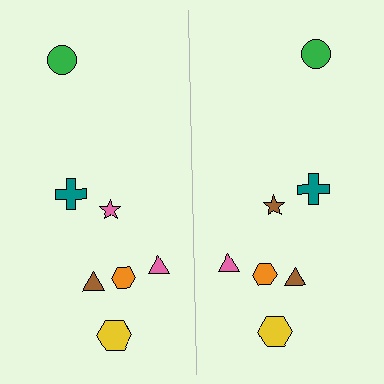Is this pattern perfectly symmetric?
No, the pattern is not perfectly symmetric. The brown star on the right side breaks the symmetry — its mirror counterpart is pink.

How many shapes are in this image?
There are 14 shapes in this image.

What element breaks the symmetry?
The brown star on the right side breaks the symmetry — its mirror counterpart is pink.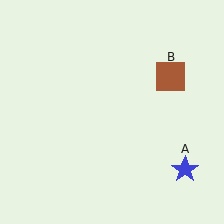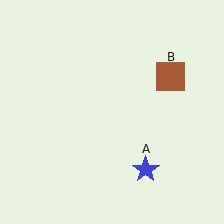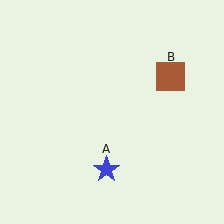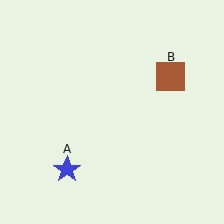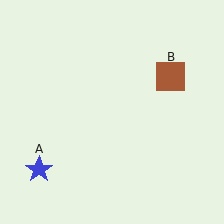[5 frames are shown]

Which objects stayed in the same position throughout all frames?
Brown square (object B) remained stationary.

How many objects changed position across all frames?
1 object changed position: blue star (object A).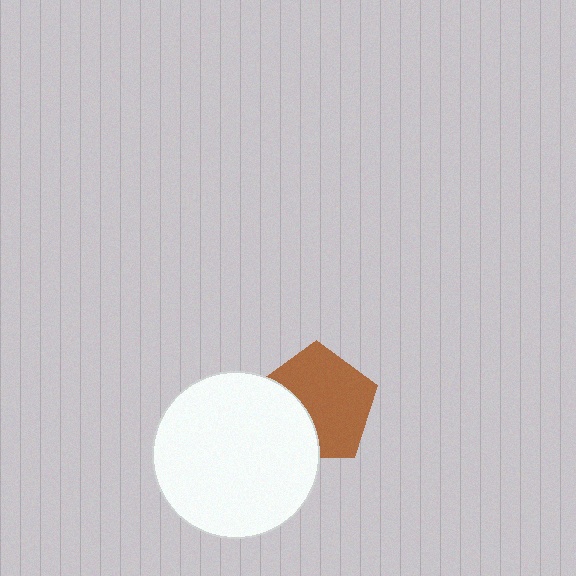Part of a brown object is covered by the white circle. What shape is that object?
It is a pentagon.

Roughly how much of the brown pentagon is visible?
Most of it is visible (roughly 68%).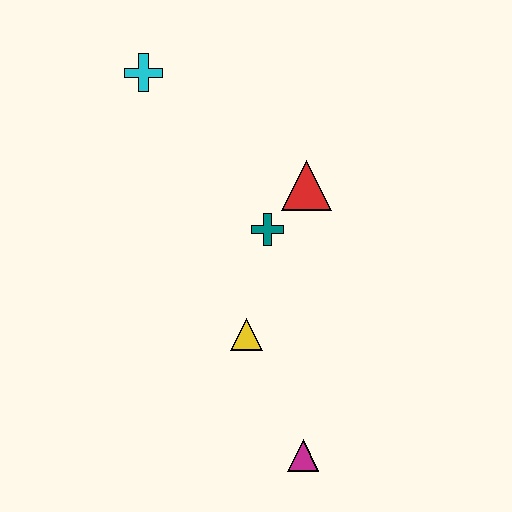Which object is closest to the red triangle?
The teal cross is closest to the red triangle.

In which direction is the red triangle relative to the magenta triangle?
The red triangle is above the magenta triangle.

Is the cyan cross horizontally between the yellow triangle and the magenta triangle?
No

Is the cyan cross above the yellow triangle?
Yes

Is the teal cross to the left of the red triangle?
Yes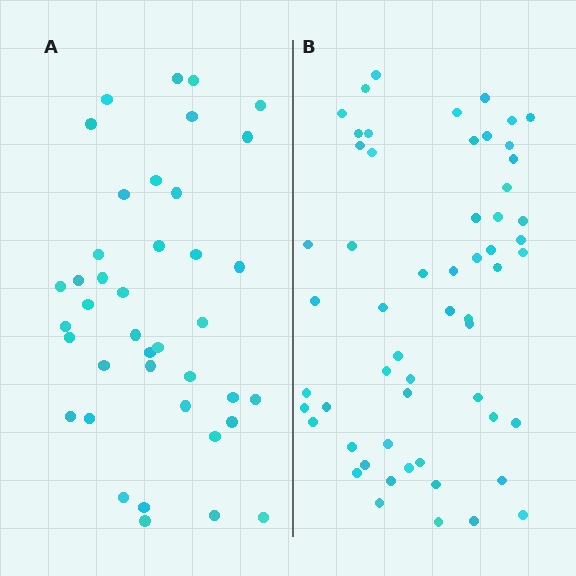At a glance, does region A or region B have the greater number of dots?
Region B (the right region) has more dots.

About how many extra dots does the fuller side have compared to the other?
Region B has approximately 15 more dots than region A.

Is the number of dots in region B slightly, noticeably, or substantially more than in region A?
Region B has noticeably more, but not dramatically so. The ratio is roughly 1.4 to 1.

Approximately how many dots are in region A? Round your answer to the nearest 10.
About 40 dots.